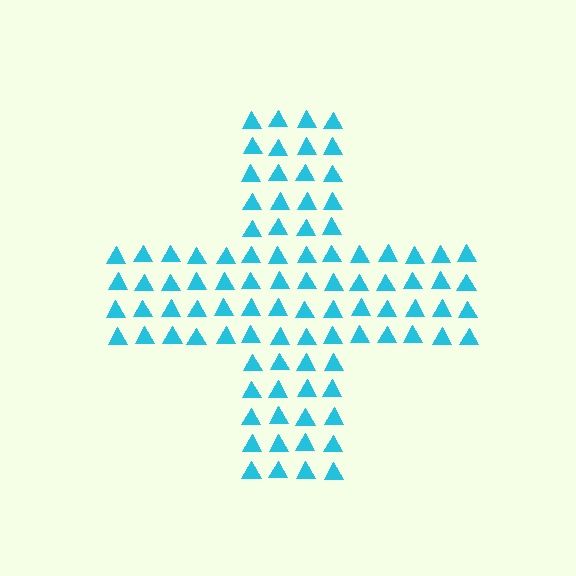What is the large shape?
The large shape is a cross.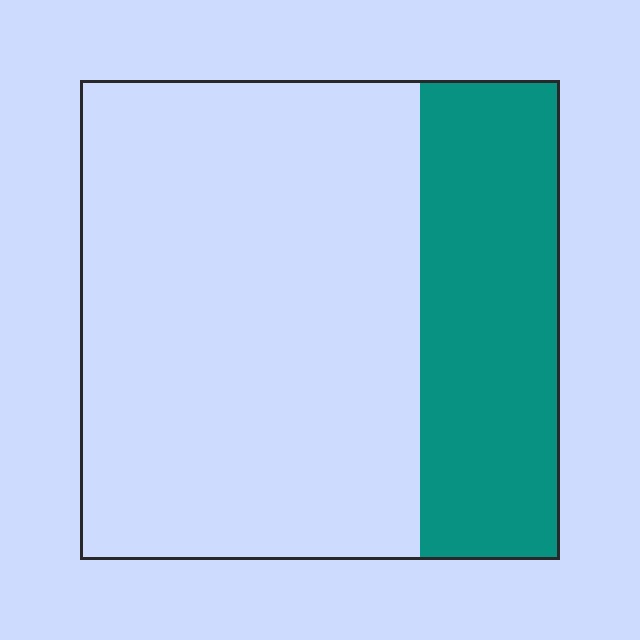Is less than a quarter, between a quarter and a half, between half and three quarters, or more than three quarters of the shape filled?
Between a quarter and a half.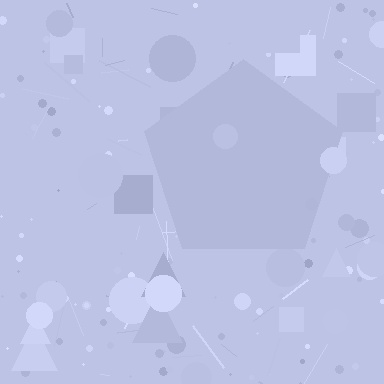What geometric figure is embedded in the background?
A pentagon is embedded in the background.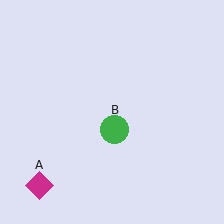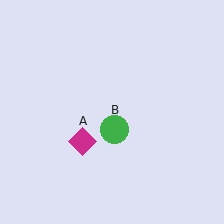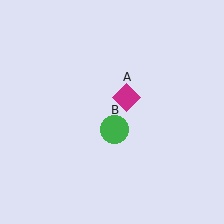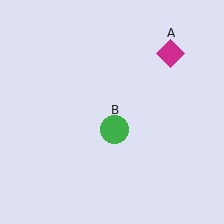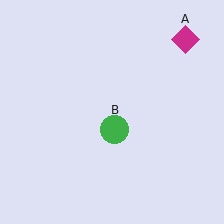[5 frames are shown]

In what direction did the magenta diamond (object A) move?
The magenta diamond (object A) moved up and to the right.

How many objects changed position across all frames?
1 object changed position: magenta diamond (object A).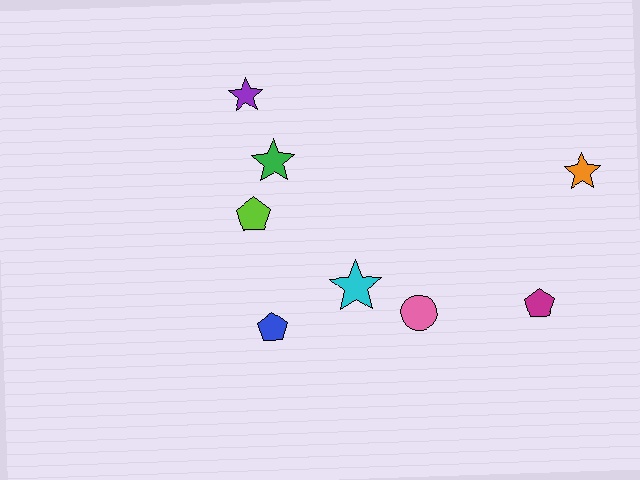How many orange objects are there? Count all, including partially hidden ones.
There is 1 orange object.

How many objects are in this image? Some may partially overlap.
There are 8 objects.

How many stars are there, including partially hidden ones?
There are 4 stars.